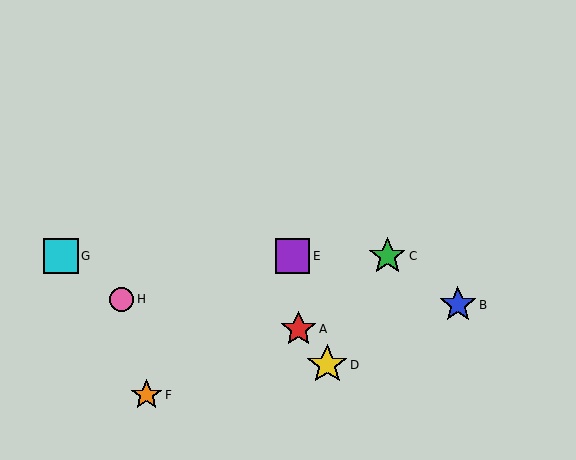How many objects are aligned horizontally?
3 objects (C, E, G) are aligned horizontally.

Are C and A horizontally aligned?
No, C is at y≈256 and A is at y≈329.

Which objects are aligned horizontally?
Objects C, E, G are aligned horizontally.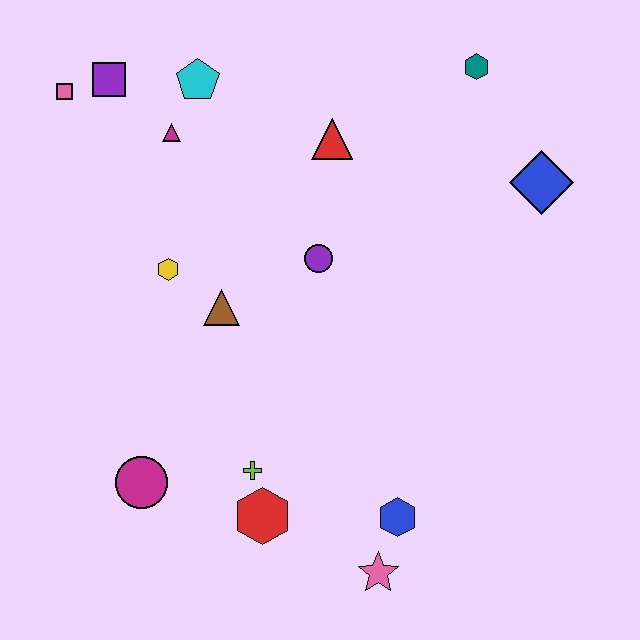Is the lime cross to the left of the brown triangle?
No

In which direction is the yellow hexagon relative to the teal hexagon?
The yellow hexagon is to the left of the teal hexagon.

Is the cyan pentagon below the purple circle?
No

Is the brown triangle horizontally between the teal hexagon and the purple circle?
No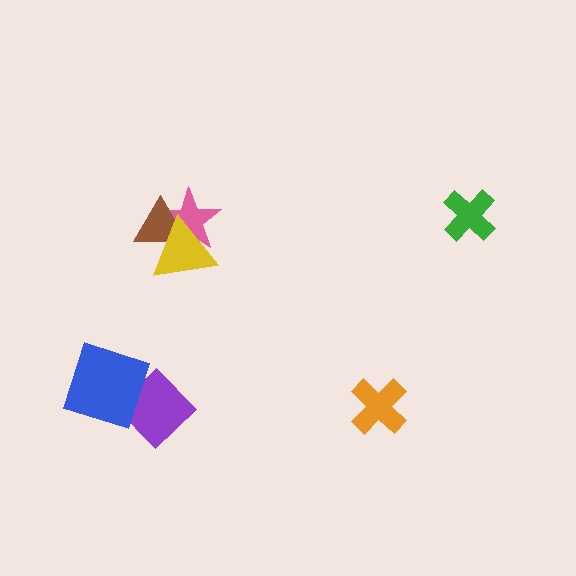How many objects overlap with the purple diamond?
1 object overlaps with the purple diamond.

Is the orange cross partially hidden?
No, no other shape covers it.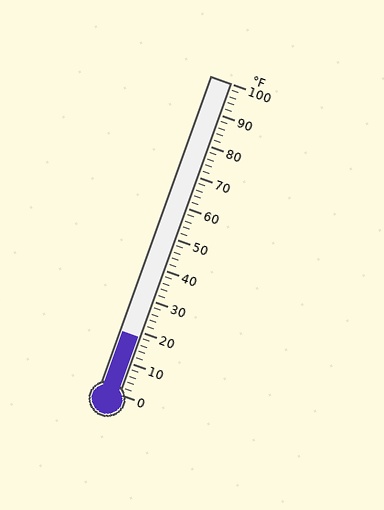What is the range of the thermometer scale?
The thermometer scale ranges from 0°F to 100°F.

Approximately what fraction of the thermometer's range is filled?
The thermometer is filled to approximately 20% of its range.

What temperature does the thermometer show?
The thermometer shows approximately 18°F.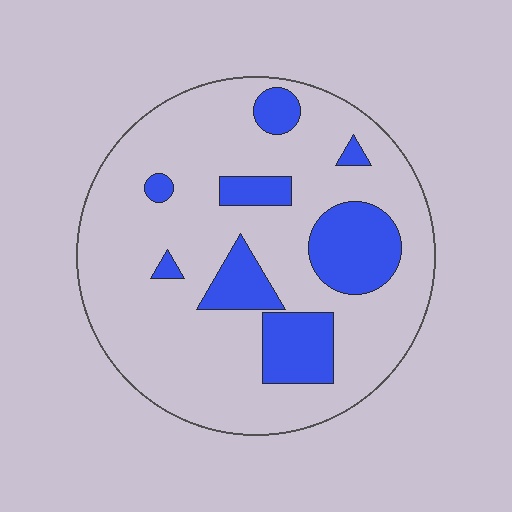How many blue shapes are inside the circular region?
8.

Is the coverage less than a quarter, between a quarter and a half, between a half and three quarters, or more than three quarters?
Less than a quarter.